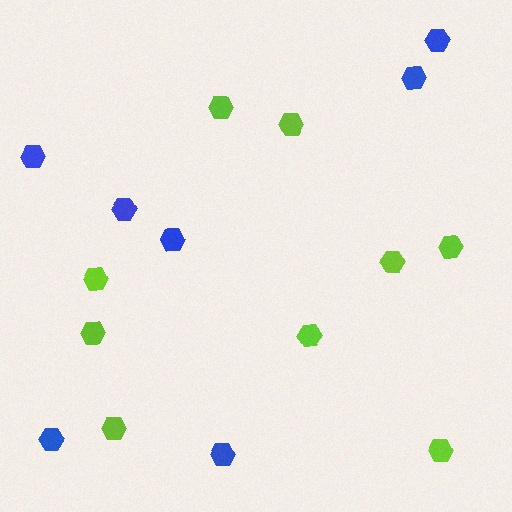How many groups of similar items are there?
There are 2 groups: one group of blue hexagons (7) and one group of lime hexagons (9).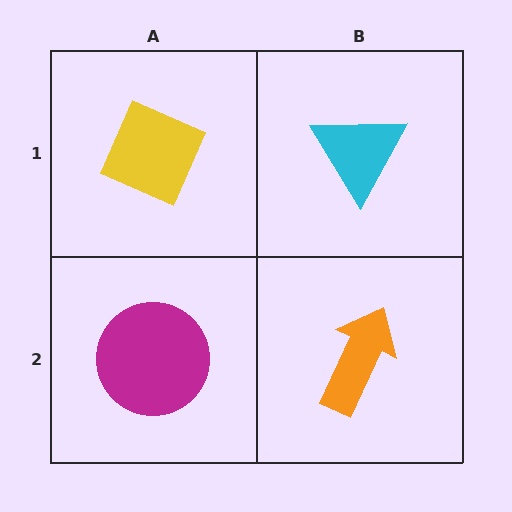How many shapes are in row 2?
2 shapes.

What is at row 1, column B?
A cyan triangle.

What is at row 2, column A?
A magenta circle.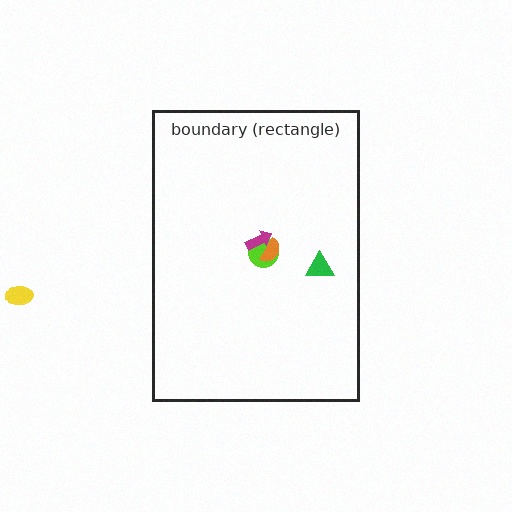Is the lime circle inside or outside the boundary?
Inside.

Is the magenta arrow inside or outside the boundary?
Inside.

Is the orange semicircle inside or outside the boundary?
Inside.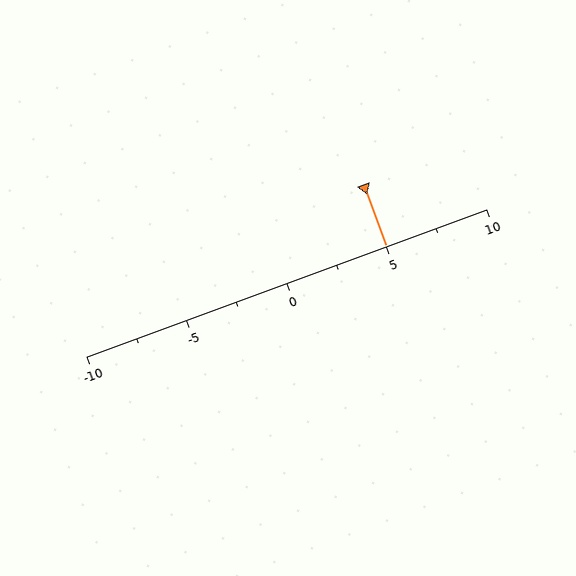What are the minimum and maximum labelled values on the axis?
The axis runs from -10 to 10.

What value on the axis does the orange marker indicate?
The marker indicates approximately 5.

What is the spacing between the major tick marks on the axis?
The major ticks are spaced 5 apart.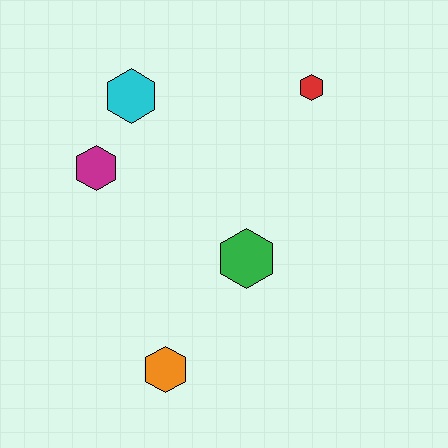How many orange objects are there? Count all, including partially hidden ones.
There is 1 orange object.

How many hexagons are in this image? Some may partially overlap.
There are 5 hexagons.